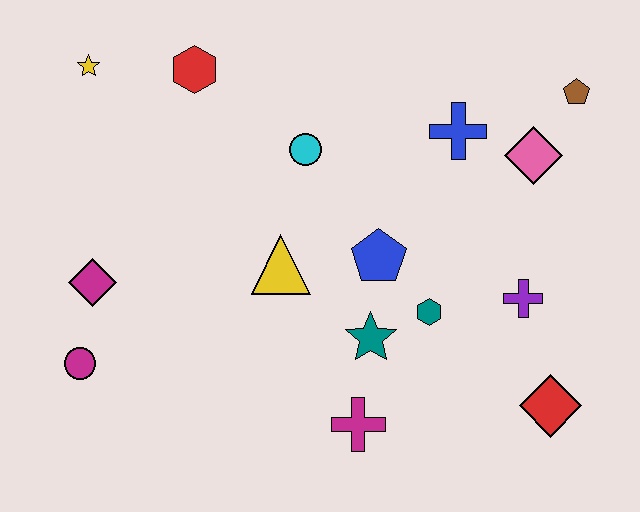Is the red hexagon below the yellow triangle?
No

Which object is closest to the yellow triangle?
The blue pentagon is closest to the yellow triangle.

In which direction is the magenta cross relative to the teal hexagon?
The magenta cross is below the teal hexagon.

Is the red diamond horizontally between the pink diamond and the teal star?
No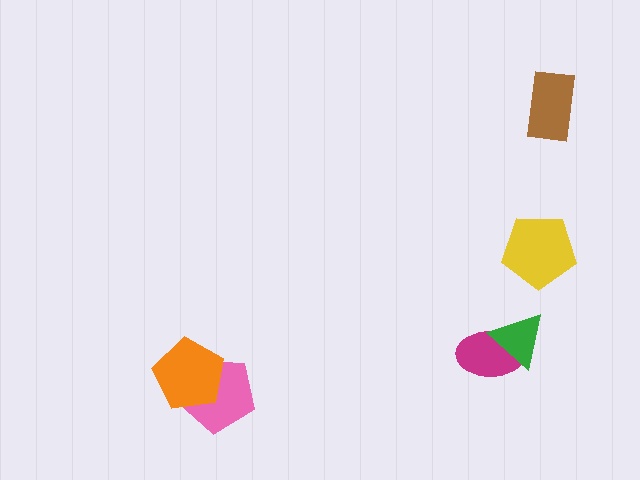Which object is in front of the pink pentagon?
The orange pentagon is in front of the pink pentagon.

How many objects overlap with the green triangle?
1 object overlaps with the green triangle.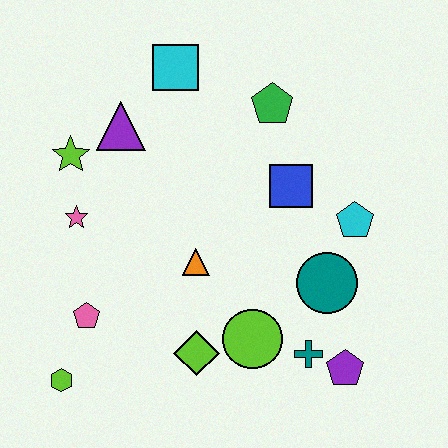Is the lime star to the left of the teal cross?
Yes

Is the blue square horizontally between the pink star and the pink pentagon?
No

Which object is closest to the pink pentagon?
The lime hexagon is closest to the pink pentagon.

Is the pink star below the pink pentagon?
No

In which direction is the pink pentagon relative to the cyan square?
The pink pentagon is below the cyan square.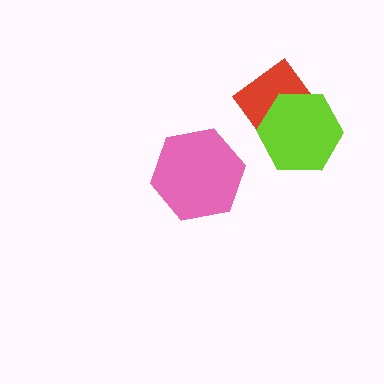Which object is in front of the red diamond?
The lime hexagon is in front of the red diamond.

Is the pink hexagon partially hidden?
No, no other shape covers it.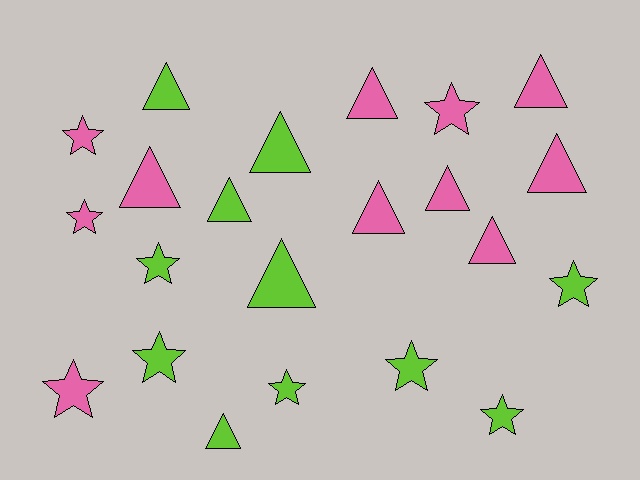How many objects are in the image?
There are 22 objects.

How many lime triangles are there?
There are 5 lime triangles.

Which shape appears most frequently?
Triangle, with 12 objects.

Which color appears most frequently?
Pink, with 11 objects.